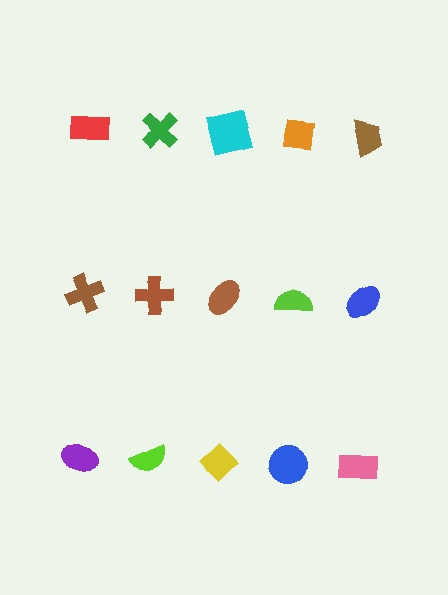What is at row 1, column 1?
A red rectangle.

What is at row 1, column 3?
A cyan square.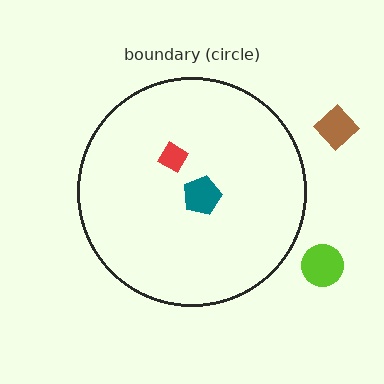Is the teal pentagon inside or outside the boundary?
Inside.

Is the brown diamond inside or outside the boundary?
Outside.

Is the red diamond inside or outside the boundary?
Inside.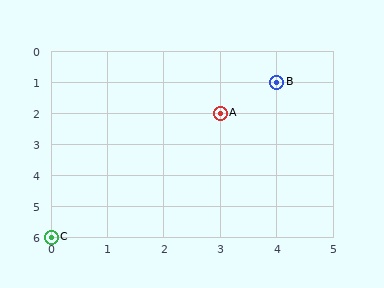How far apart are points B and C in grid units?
Points B and C are 4 columns and 5 rows apart (about 6.4 grid units diagonally).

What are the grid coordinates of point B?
Point B is at grid coordinates (4, 1).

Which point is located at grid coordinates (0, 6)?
Point C is at (0, 6).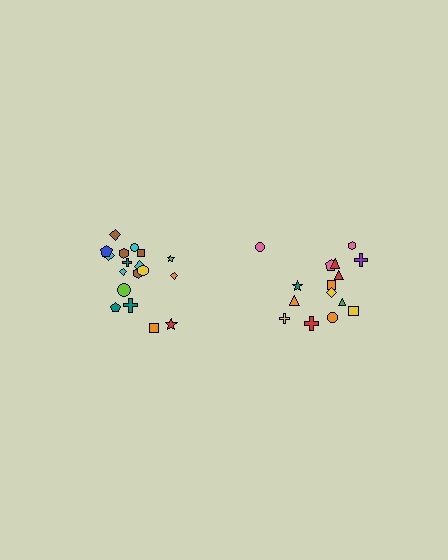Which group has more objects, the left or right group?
The left group.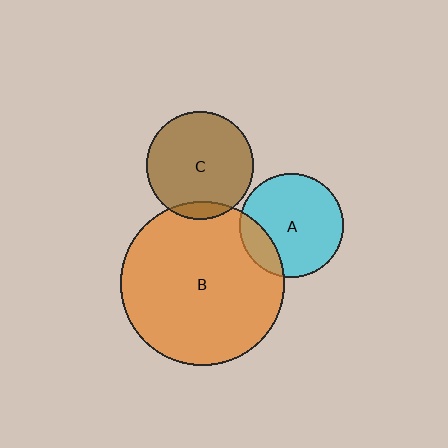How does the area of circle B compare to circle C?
Approximately 2.3 times.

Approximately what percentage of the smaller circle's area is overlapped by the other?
Approximately 10%.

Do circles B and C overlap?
Yes.